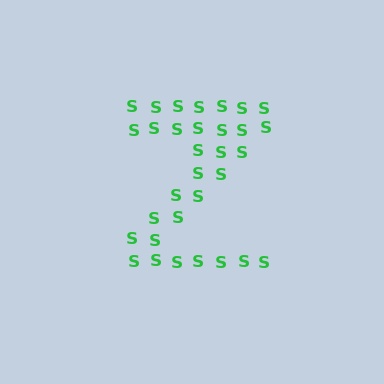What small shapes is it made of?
It is made of small letter S's.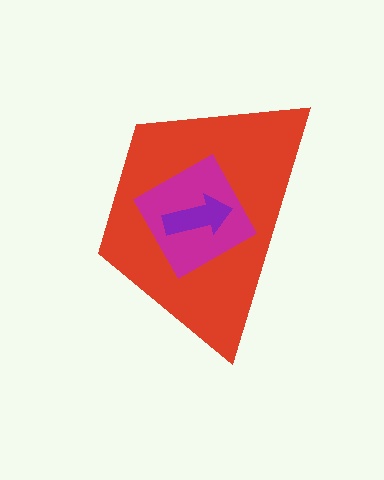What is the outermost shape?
The red trapezoid.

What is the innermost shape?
The purple arrow.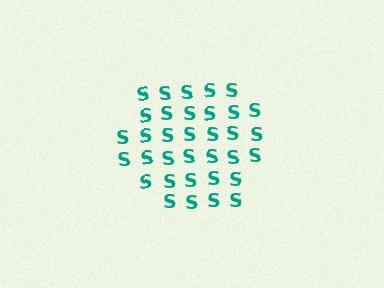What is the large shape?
The large shape is a circle.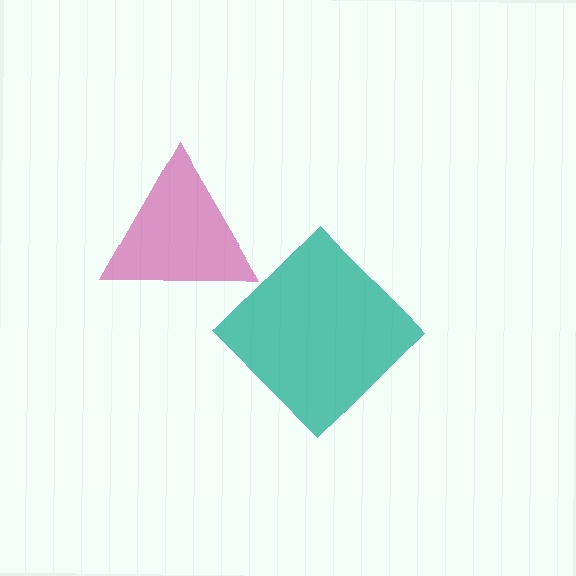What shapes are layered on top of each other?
The layered shapes are: a magenta triangle, a teal diamond.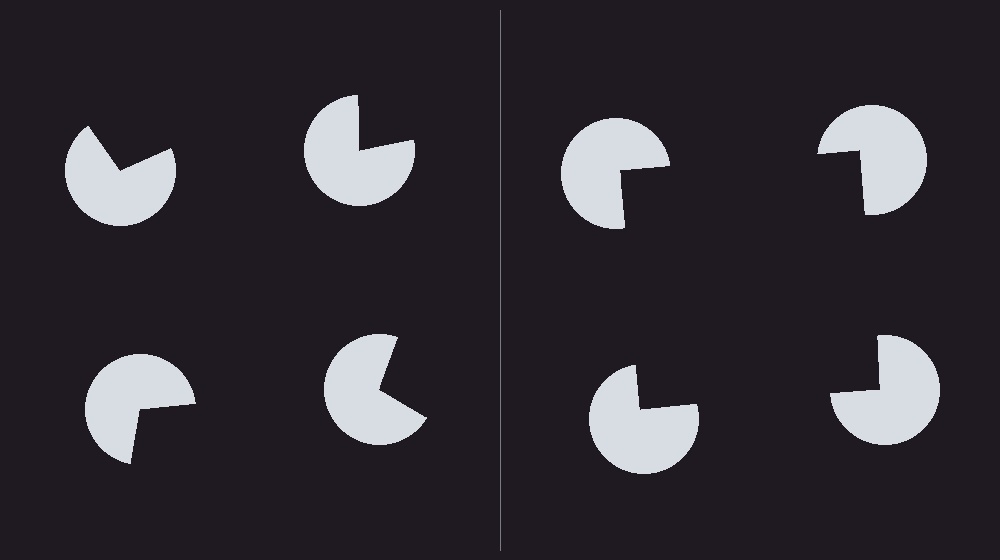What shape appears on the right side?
An illusory square.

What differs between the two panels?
The pac-man discs are positioned identically on both sides; only the wedge orientations differ. On the right they align to a square; on the left they are misaligned.